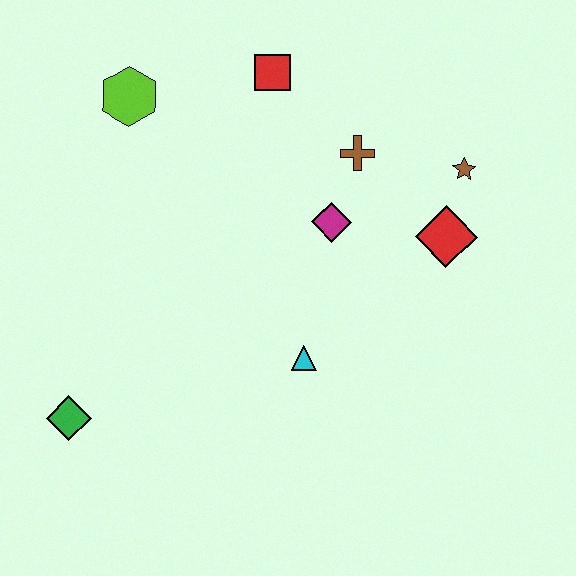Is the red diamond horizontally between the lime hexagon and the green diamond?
No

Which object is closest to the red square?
The brown cross is closest to the red square.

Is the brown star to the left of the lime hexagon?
No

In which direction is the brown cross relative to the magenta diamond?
The brown cross is above the magenta diamond.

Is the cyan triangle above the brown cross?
No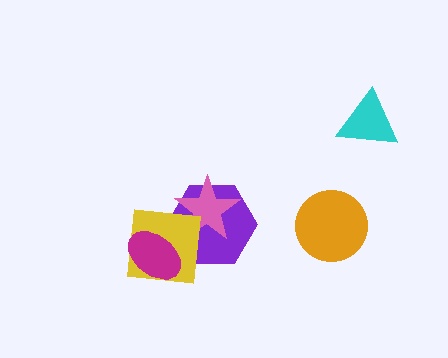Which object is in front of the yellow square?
The magenta ellipse is in front of the yellow square.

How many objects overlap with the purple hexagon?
3 objects overlap with the purple hexagon.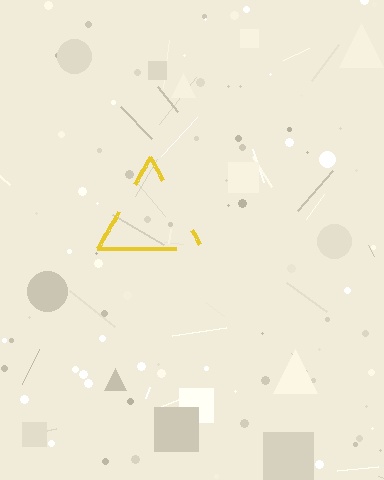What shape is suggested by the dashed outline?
The dashed outline suggests a triangle.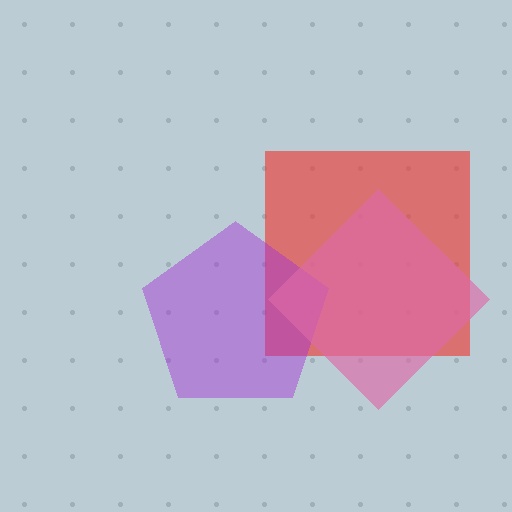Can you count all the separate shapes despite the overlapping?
Yes, there are 3 separate shapes.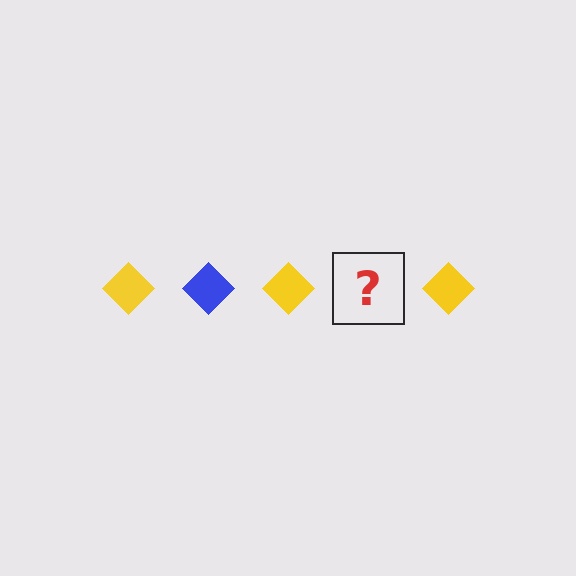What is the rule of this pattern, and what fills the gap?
The rule is that the pattern cycles through yellow, blue diamonds. The gap should be filled with a blue diamond.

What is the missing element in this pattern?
The missing element is a blue diamond.